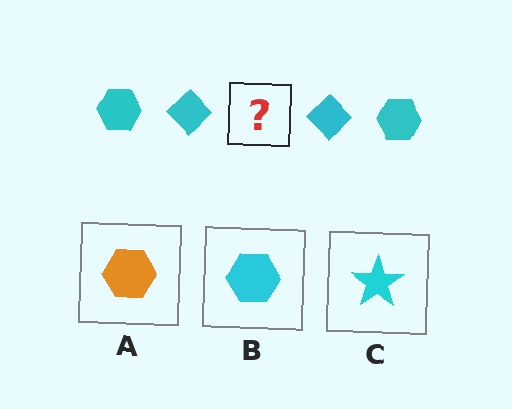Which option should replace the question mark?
Option B.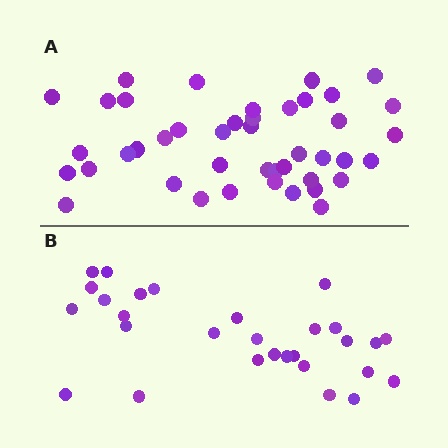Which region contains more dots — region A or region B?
Region A (the top region) has more dots.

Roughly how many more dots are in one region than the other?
Region A has approximately 15 more dots than region B.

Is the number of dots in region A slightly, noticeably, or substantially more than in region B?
Region A has substantially more. The ratio is roughly 1.5 to 1.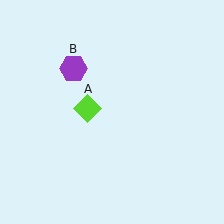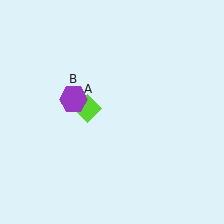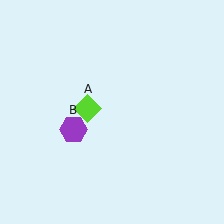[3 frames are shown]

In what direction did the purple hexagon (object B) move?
The purple hexagon (object B) moved down.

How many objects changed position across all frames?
1 object changed position: purple hexagon (object B).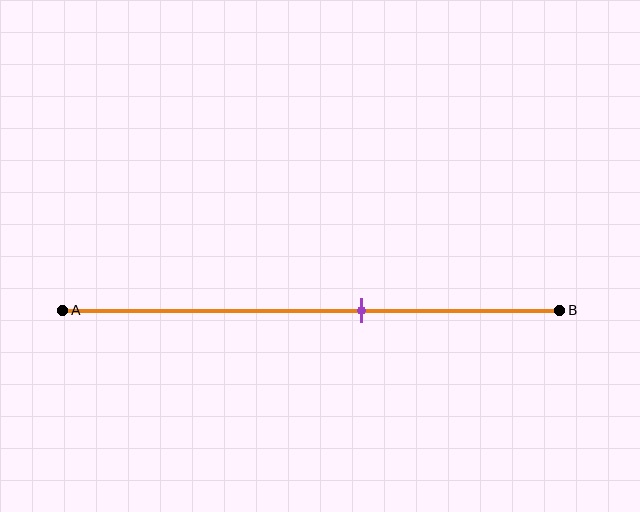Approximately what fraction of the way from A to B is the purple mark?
The purple mark is approximately 60% of the way from A to B.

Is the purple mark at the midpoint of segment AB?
No, the mark is at about 60% from A, not at the 50% midpoint.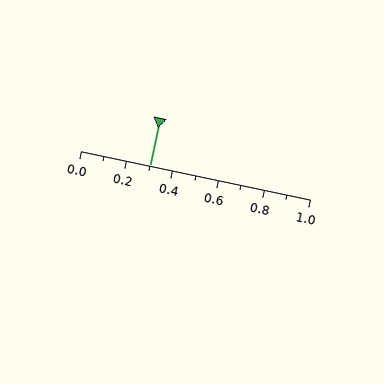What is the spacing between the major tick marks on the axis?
The major ticks are spaced 0.2 apart.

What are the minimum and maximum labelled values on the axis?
The axis runs from 0.0 to 1.0.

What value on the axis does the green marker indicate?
The marker indicates approximately 0.3.